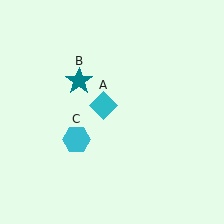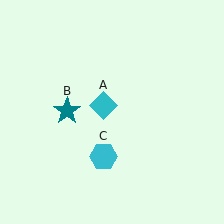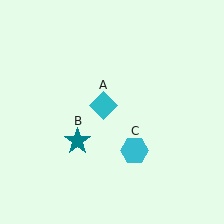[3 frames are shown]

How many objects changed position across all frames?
2 objects changed position: teal star (object B), cyan hexagon (object C).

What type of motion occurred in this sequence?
The teal star (object B), cyan hexagon (object C) rotated counterclockwise around the center of the scene.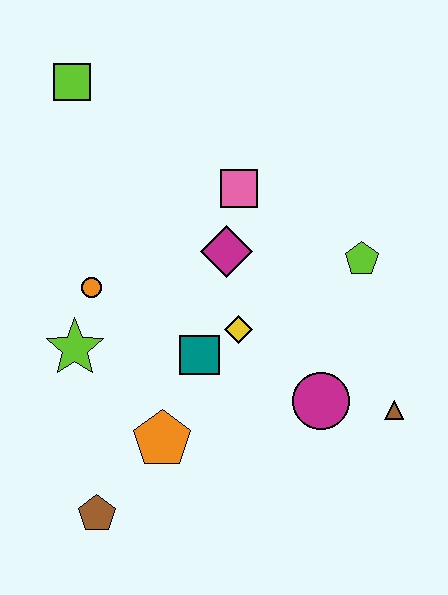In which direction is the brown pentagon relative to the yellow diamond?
The brown pentagon is below the yellow diamond.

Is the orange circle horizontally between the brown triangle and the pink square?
No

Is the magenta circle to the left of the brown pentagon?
No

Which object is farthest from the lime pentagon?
The brown pentagon is farthest from the lime pentagon.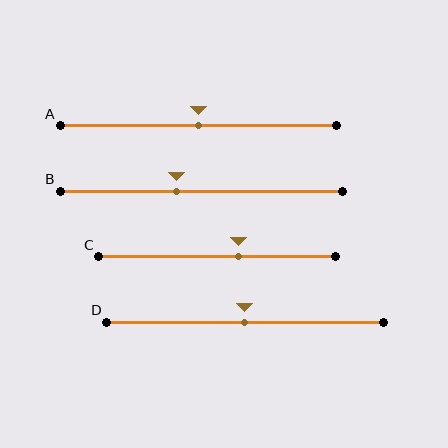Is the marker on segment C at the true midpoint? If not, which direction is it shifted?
No, the marker on segment C is shifted to the right by about 9% of the segment length.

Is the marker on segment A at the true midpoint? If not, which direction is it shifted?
Yes, the marker on segment A is at the true midpoint.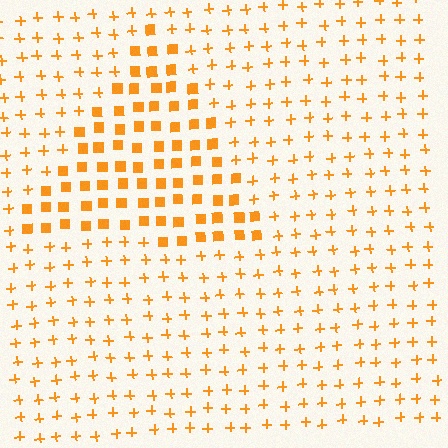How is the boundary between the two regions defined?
The boundary is defined by a change in element shape: squares inside vs. plus signs outside. All elements share the same color and spacing.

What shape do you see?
I see a triangle.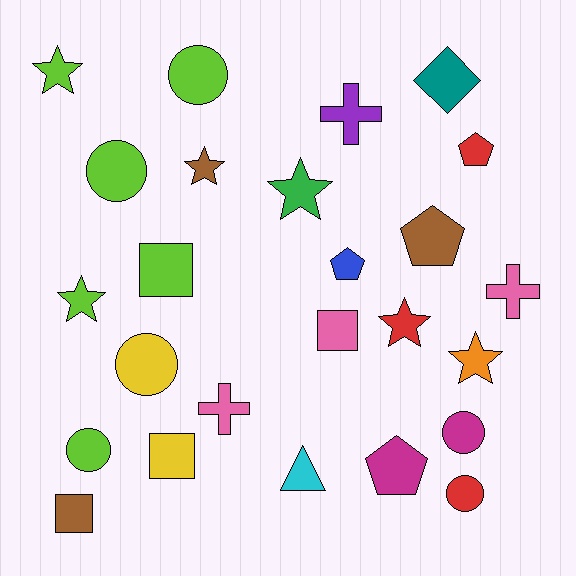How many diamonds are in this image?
There is 1 diamond.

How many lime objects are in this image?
There are 6 lime objects.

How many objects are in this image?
There are 25 objects.